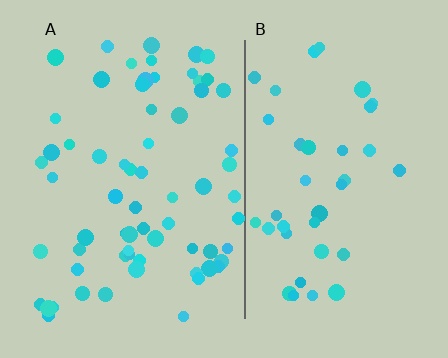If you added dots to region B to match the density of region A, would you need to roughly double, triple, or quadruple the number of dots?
Approximately double.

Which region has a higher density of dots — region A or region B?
A (the left).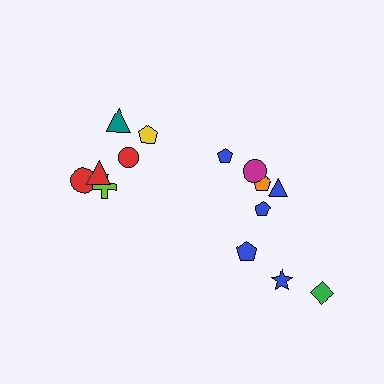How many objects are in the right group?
There are 8 objects.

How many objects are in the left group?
There are 6 objects.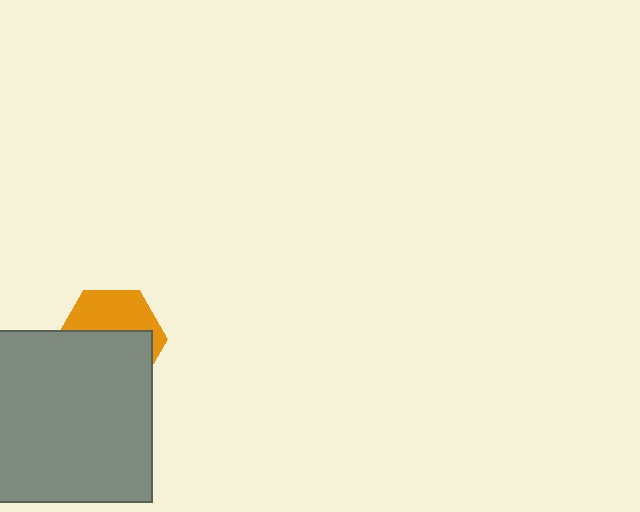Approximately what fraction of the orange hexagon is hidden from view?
Roughly 58% of the orange hexagon is hidden behind the gray square.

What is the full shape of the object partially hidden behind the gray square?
The partially hidden object is an orange hexagon.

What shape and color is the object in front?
The object in front is a gray square.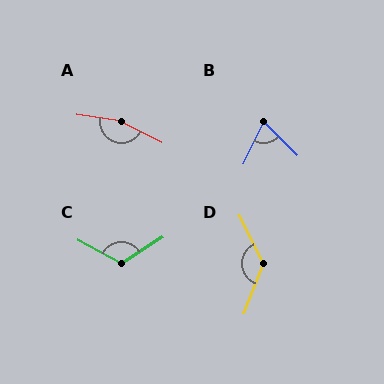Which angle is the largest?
A, at approximately 162 degrees.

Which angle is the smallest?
B, at approximately 69 degrees.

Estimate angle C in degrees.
Approximately 120 degrees.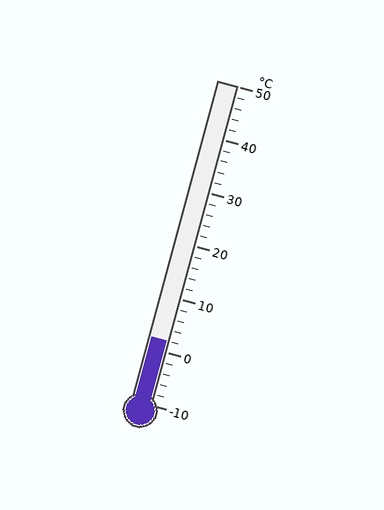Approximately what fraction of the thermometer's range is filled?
The thermometer is filled to approximately 20% of its range.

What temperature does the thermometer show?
The thermometer shows approximately 2°C.